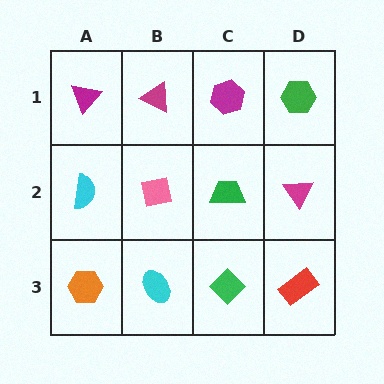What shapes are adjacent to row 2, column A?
A magenta triangle (row 1, column A), an orange hexagon (row 3, column A), a pink square (row 2, column B).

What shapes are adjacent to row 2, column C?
A magenta hexagon (row 1, column C), a green diamond (row 3, column C), a pink square (row 2, column B), a magenta triangle (row 2, column D).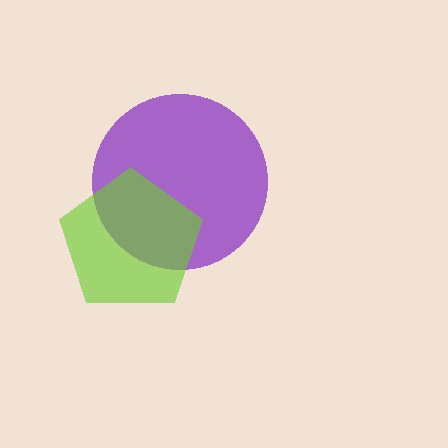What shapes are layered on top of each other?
The layered shapes are: a purple circle, a lime pentagon.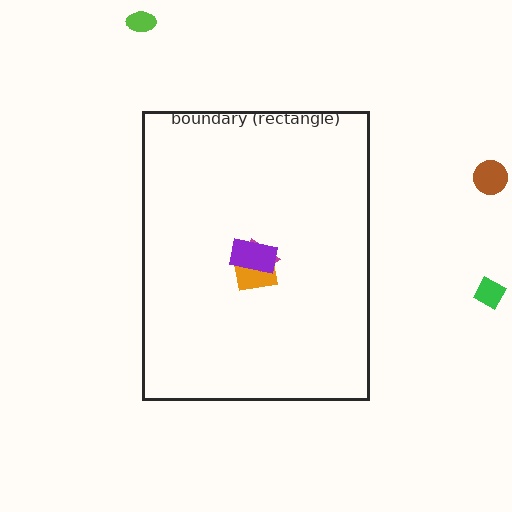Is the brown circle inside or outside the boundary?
Outside.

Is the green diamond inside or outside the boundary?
Outside.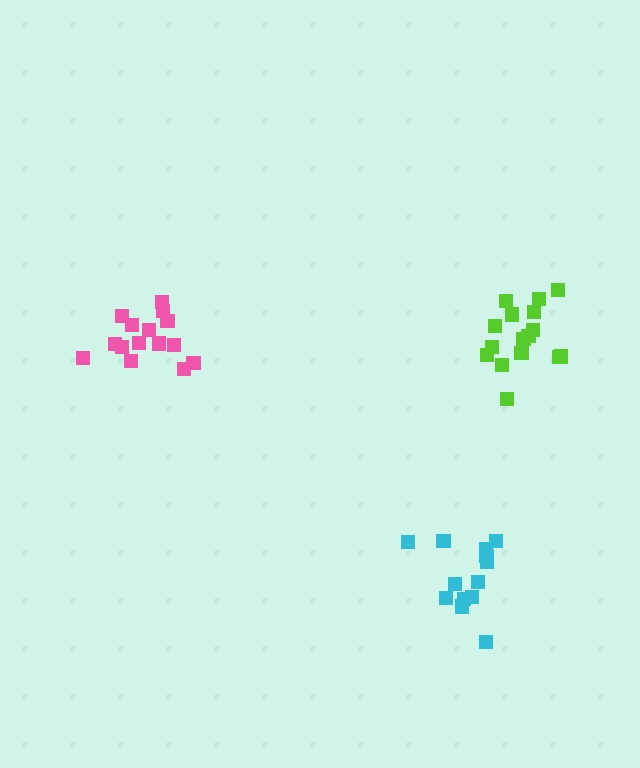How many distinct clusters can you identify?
There are 3 distinct clusters.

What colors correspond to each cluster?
The clusters are colored: lime, cyan, pink.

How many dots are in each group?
Group 1: 16 dots, Group 2: 13 dots, Group 3: 15 dots (44 total).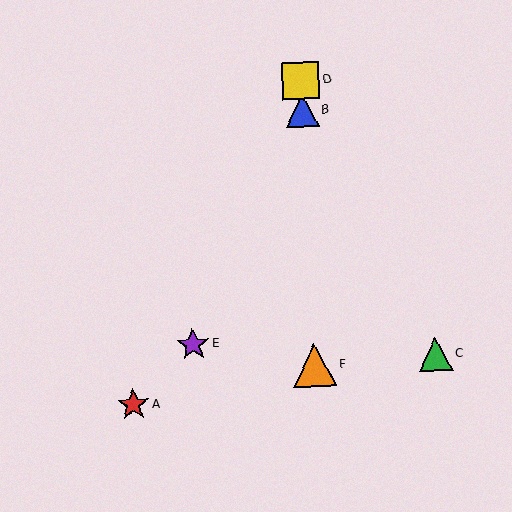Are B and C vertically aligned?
No, B is at x≈302 and C is at x≈435.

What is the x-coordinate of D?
Object D is at x≈301.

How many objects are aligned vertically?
3 objects (B, D, F) are aligned vertically.